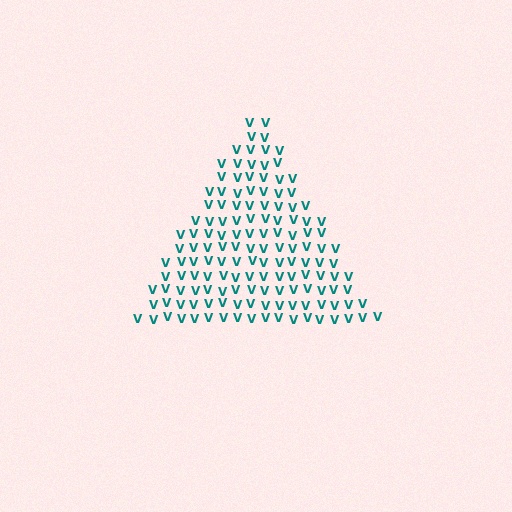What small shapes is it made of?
It is made of small letter V's.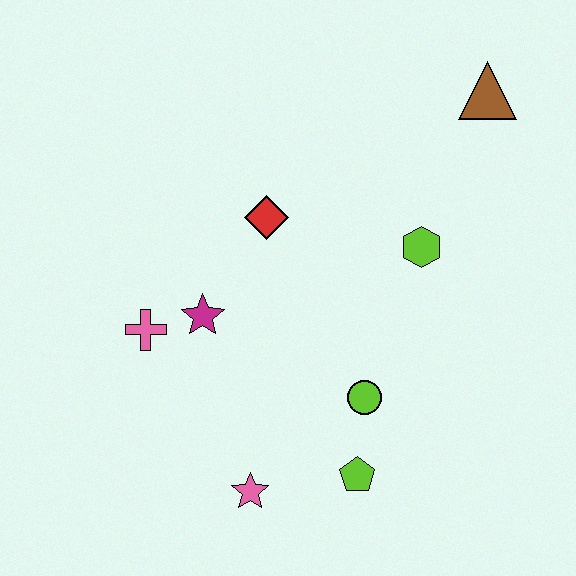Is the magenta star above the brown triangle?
No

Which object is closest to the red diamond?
The magenta star is closest to the red diamond.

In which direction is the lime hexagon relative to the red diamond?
The lime hexagon is to the right of the red diamond.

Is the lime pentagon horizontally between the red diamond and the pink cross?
No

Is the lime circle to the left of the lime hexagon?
Yes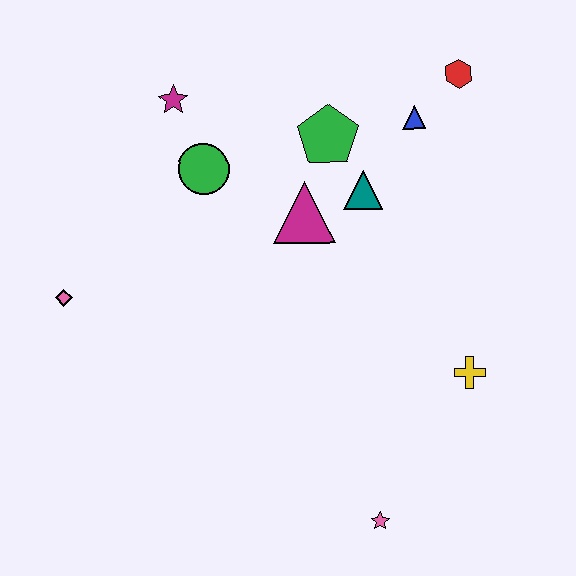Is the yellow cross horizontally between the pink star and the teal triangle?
No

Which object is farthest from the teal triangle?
The pink star is farthest from the teal triangle.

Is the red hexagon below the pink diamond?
No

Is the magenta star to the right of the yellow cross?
No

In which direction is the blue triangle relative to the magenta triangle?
The blue triangle is to the right of the magenta triangle.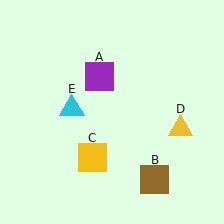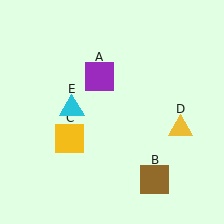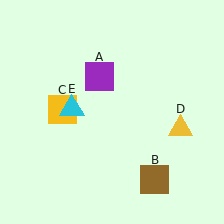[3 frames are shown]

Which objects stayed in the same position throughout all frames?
Purple square (object A) and brown square (object B) and yellow triangle (object D) and cyan triangle (object E) remained stationary.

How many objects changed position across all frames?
1 object changed position: yellow square (object C).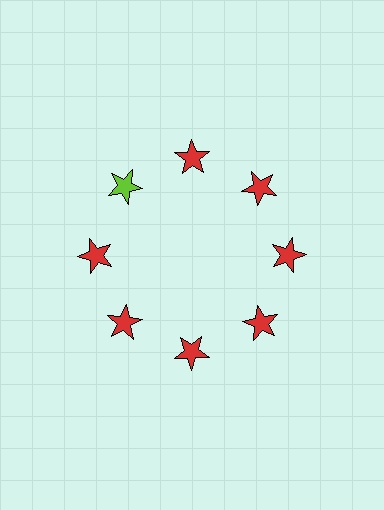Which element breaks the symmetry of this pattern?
The lime star at roughly the 10 o'clock position breaks the symmetry. All other shapes are red stars.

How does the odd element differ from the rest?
It has a different color: lime instead of red.